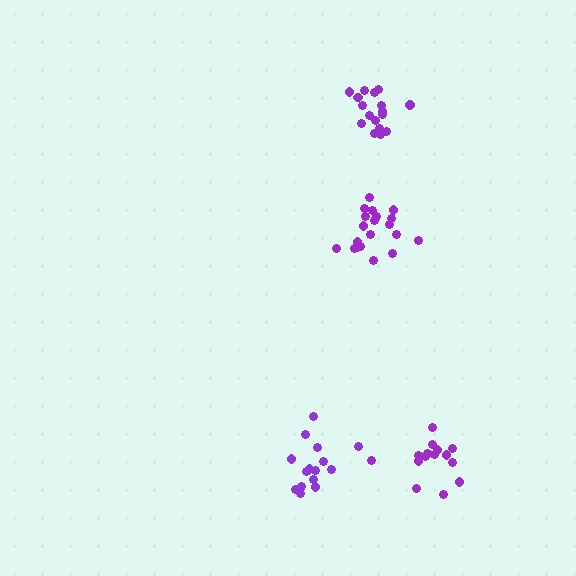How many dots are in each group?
Group 1: 20 dots, Group 2: 15 dots, Group 3: 17 dots, Group 4: 15 dots (67 total).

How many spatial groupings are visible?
There are 4 spatial groupings.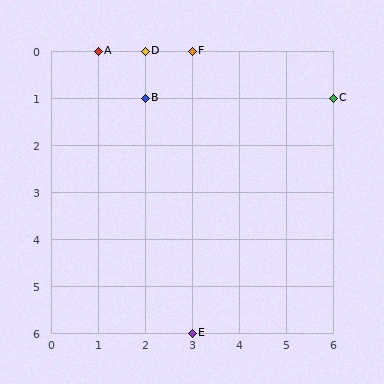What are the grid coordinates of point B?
Point B is at grid coordinates (2, 1).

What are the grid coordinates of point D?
Point D is at grid coordinates (2, 0).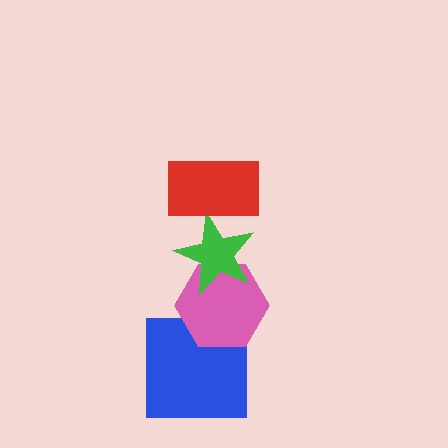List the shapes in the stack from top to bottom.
From top to bottom: the red rectangle, the green star, the pink hexagon, the blue square.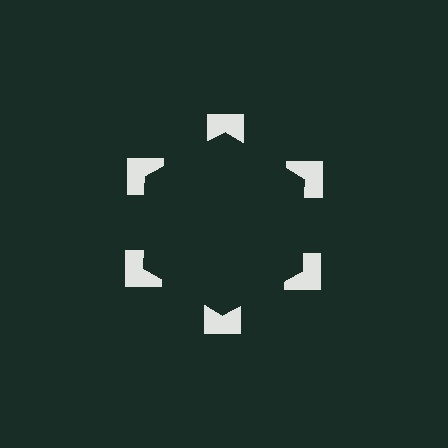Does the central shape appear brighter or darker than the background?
It typically appears slightly darker than the background, even though no actual brightness change is drawn.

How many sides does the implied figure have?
6 sides.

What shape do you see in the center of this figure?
An illusory hexagon — its edges are inferred from the aligned wedge cuts in the notched squares, not physically drawn.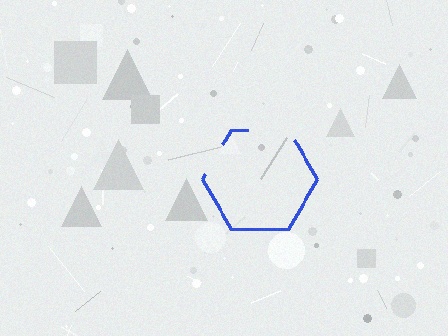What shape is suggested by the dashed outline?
The dashed outline suggests a hexagon.